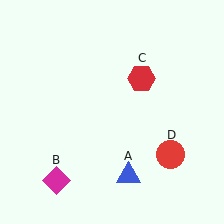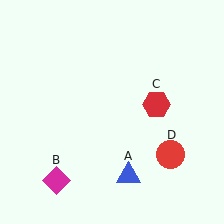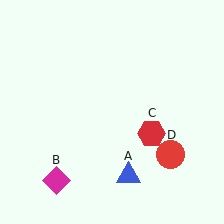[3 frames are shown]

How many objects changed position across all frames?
1 object changed position: red hexagon (object C).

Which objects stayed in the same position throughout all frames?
Blue triangle (object A) and magenta diamond (object B) and red circle (object D) remained stationary.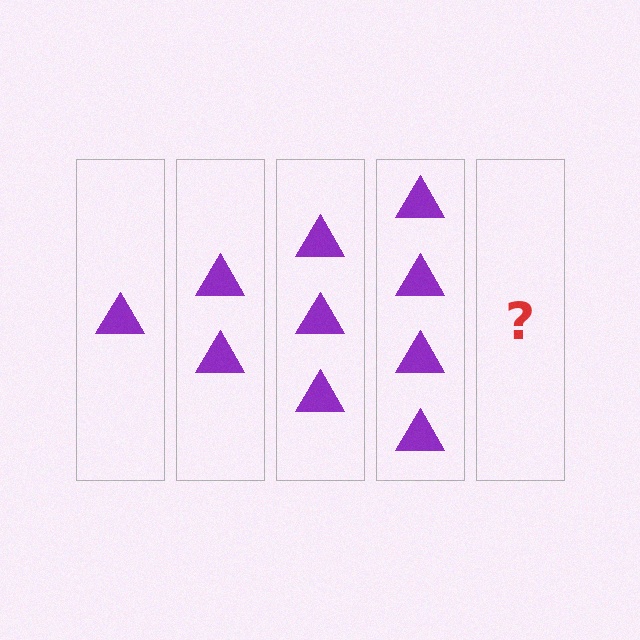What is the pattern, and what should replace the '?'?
The pattern is that each step adds one more triangle. The '?' should be 5 triangles.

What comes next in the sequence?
The next element should be 5 triangles.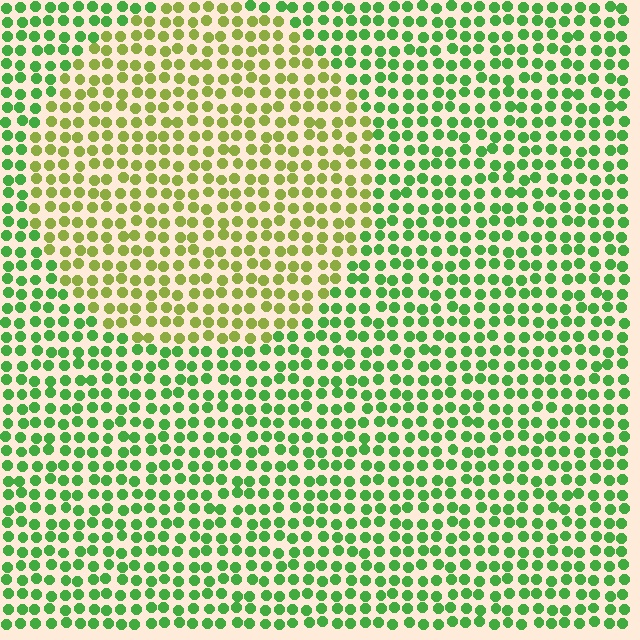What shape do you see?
I see a circle.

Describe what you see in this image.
The image is filled with small green elements in a uniform arrangement. A circle-shaped region is visible where the elements are tinted to a slightly different hue, forming a subtle color boundary.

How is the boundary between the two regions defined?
The boundary is defined purely by a slight shift in hue (about 42 degrees). Spacing, size, and orientation are identical on both sides.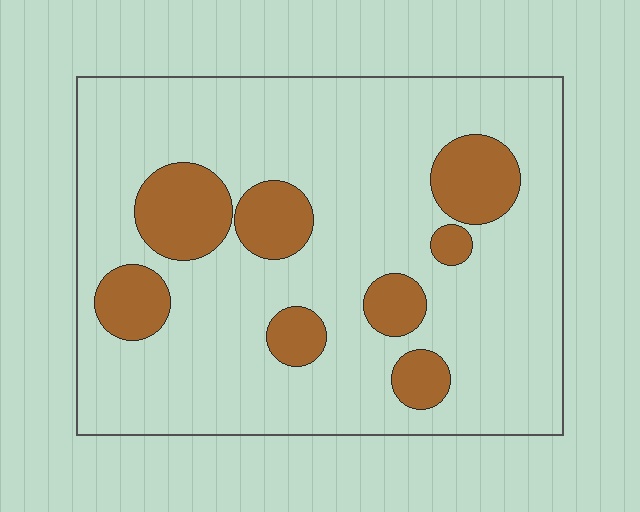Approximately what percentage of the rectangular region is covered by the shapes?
Approximately 20%.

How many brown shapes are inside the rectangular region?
8.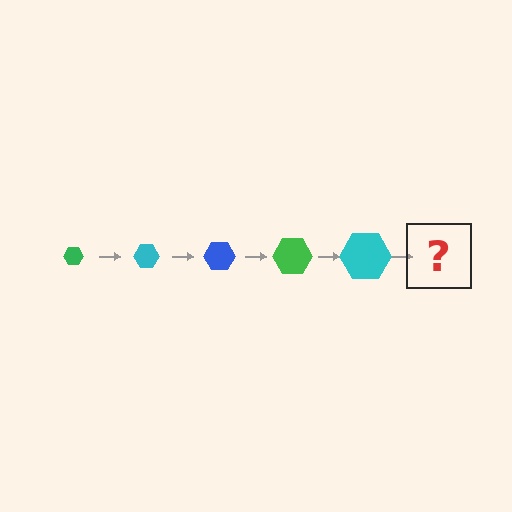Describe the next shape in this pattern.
It should be a blue hexagon, larger than the previous one.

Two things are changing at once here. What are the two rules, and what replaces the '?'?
The two rules are that the hexagon grows larger each step and the color cycles through green, cyan, and blue. The '?' should be a blue hexagon, larger than the previous one.